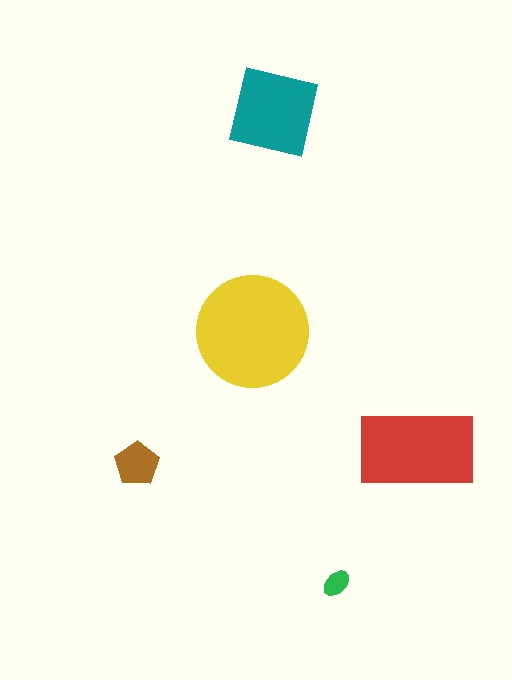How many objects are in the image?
There are 5 objects in the image.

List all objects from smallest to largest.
The green ellipse, the brown pentagon, the teal square, the red rectangle, the yellow circle.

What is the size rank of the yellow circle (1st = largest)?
1st.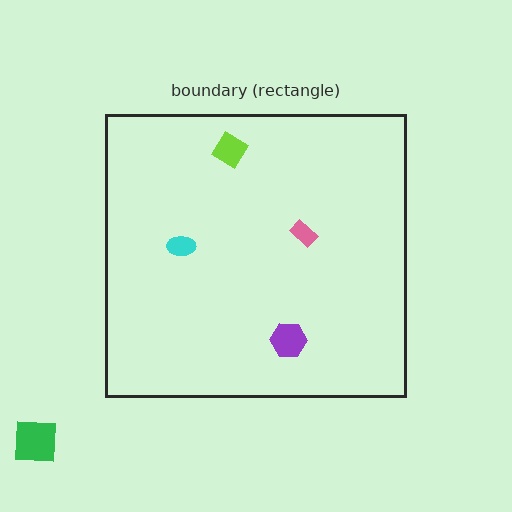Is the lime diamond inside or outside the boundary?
Inside.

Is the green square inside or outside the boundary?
Outside.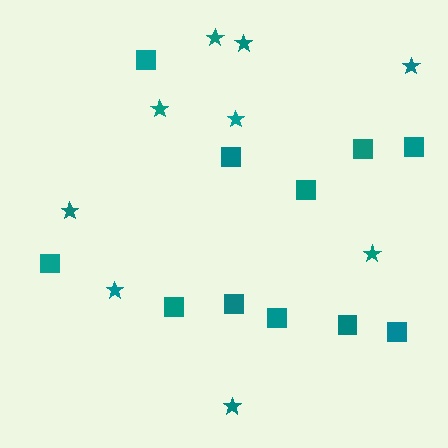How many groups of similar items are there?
There are 2 groups: one group of stars (9) and one group of squares (11).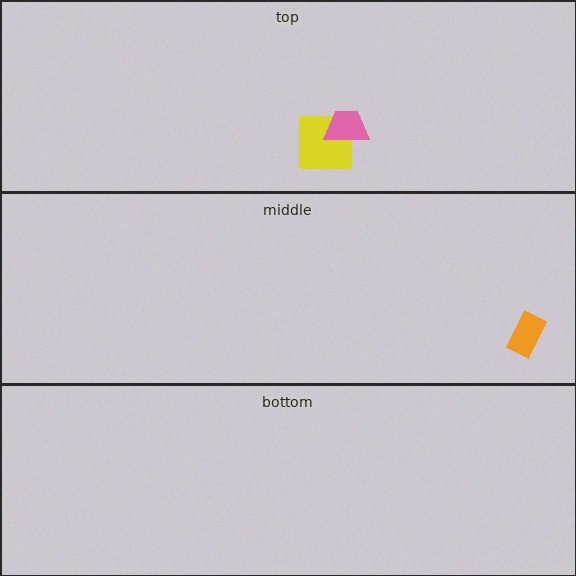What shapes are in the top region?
The yellow square, the pink trapezoid.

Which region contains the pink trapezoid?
The top region.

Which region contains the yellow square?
The top region.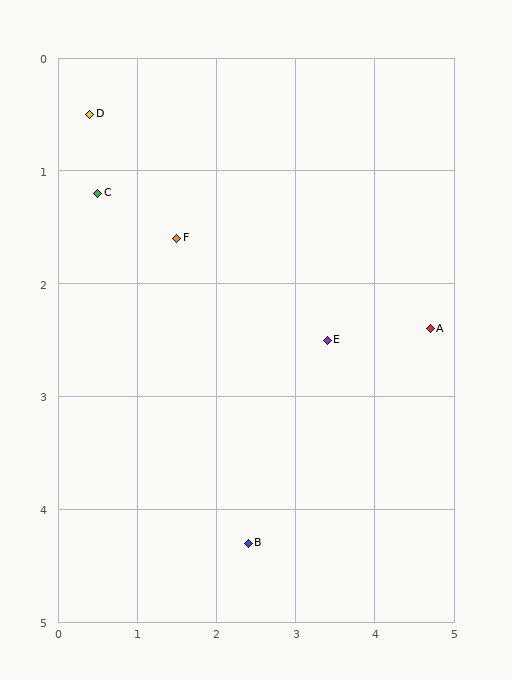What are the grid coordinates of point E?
Point E is at approximately (3.4, 2.5).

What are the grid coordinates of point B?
Point B is at approximately (2.4, 4.3).